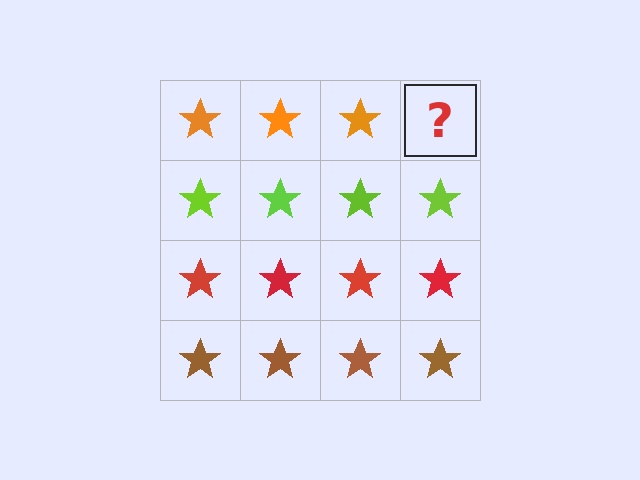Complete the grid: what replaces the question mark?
The question mark should be replaced with an orange star.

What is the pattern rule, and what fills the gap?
The rule is that each row has a consistent color. The gap should be filled with an orange star.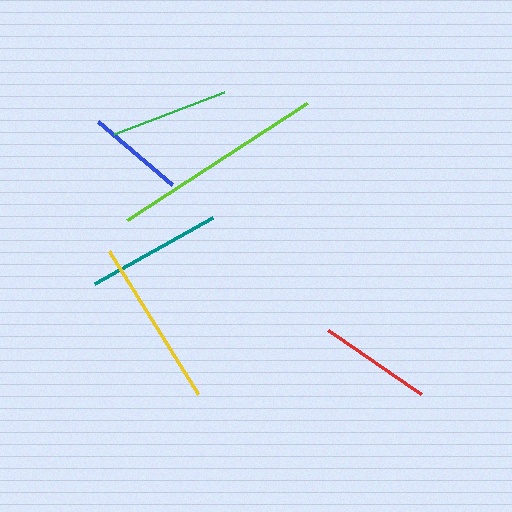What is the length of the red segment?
The red segment is approximately 112 pixels long.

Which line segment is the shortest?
The blue line is the shortest at approximately 98 pixels.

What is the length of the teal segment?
The teal segment is approximately 135 pixels long.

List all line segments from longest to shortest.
From longest to shortest: lime, yellow, teal, green, red, blue.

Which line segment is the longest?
The lime line is the longest at approximately 214 pixels.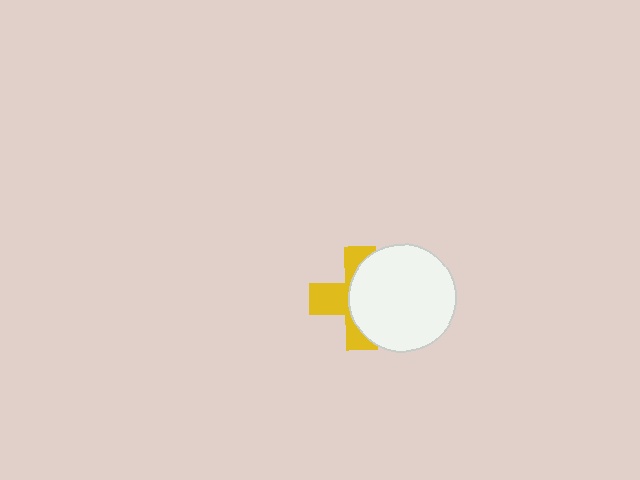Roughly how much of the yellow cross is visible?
About half of it is visible (roughly 45%).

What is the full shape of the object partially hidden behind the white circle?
The partially hidden object is a yellow cross.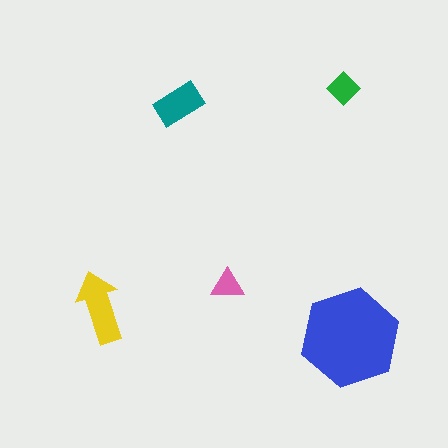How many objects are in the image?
There are 5 objects in the image.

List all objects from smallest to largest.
The pink triangle, the green diamond, the teal rectangle, the yellow arrow, the blue hexagon.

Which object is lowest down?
The blue hexagon is bottommost.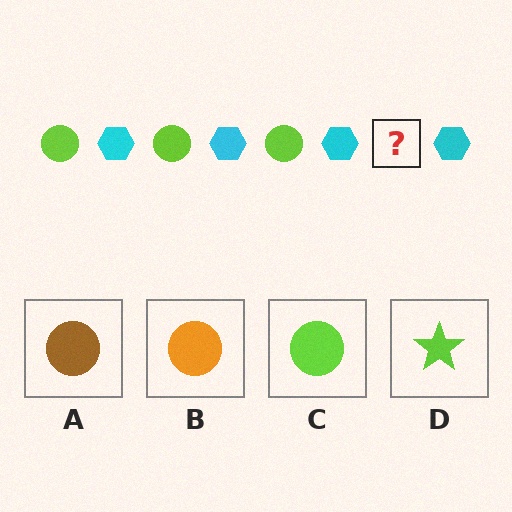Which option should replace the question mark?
Option C.